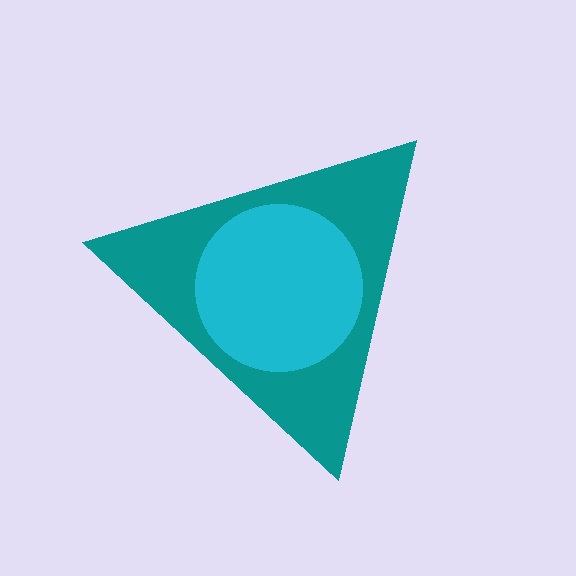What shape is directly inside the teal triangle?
The cyan circle.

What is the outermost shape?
The teal triangle.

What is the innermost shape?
The cyan circle.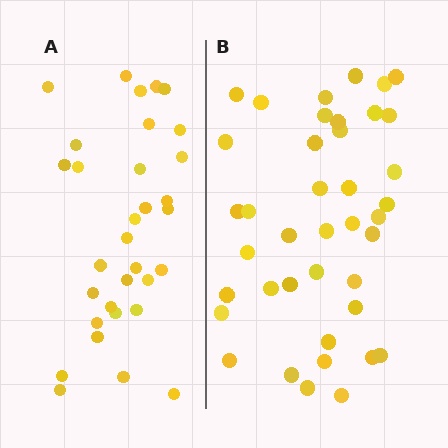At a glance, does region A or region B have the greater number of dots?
Region B (the right region) has more dots.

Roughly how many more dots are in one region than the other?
Region B has roughly 8 or so more dots than region A.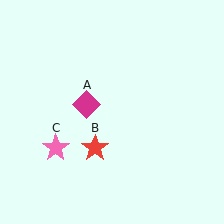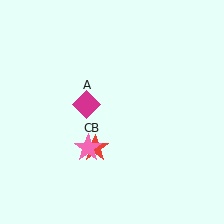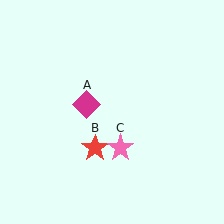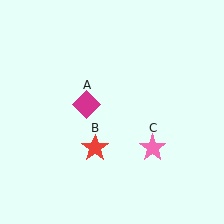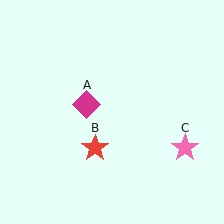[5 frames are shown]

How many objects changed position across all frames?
1 object changed position: pink star (object C).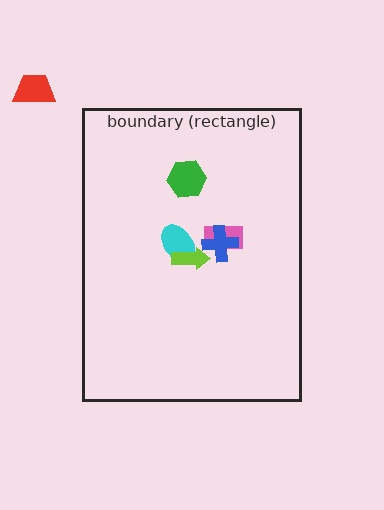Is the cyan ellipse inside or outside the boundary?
Inside.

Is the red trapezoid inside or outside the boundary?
Outside.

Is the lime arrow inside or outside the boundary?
Inside.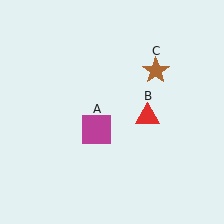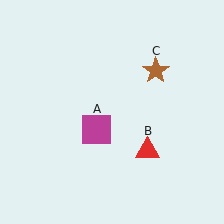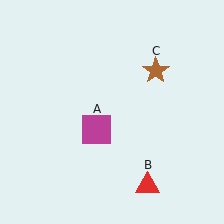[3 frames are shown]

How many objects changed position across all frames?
1 object changed position: red triangle (object B).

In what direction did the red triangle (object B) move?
The red triangle (object B) moved down.